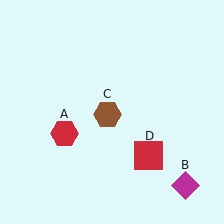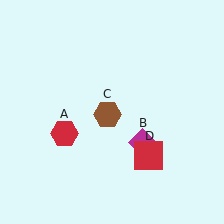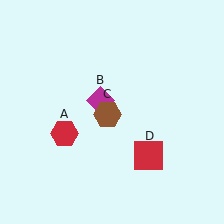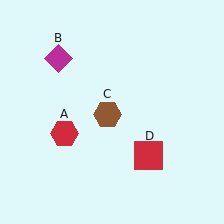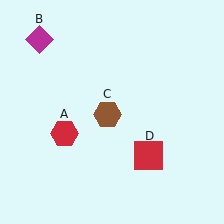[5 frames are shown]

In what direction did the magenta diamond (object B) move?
The magenta diamond (object B) moved up and to the left.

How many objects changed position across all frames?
1 object changed position: magenta diamond (object B).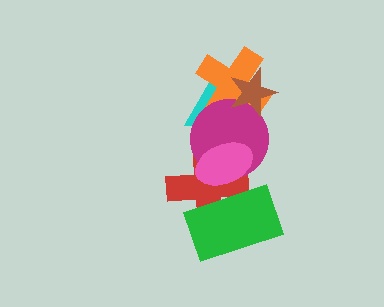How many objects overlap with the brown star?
3 objects overlap with the brown star.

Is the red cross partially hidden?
Yes, it is partially covered by another shape.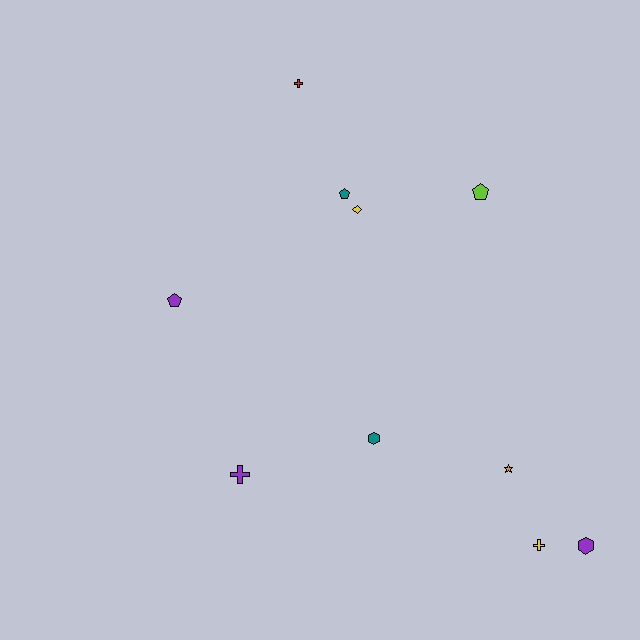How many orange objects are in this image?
There is 1 orange object.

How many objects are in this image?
There are 10 objects.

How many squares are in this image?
There are no squares.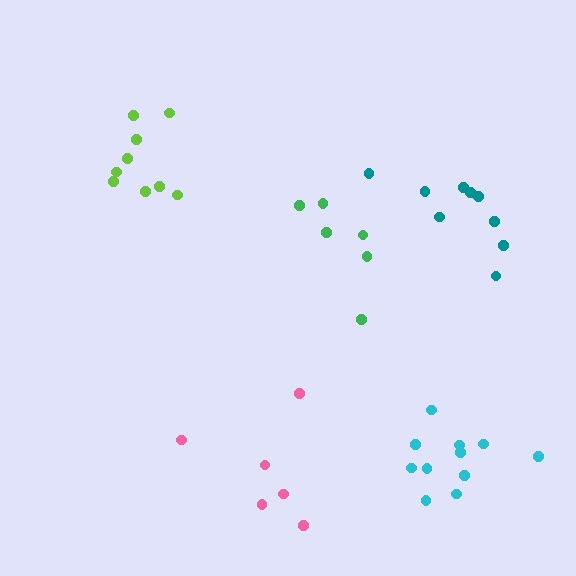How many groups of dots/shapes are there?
There are 5 groups.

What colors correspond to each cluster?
The clusters are colored: pink, green, teal, lime, cyan.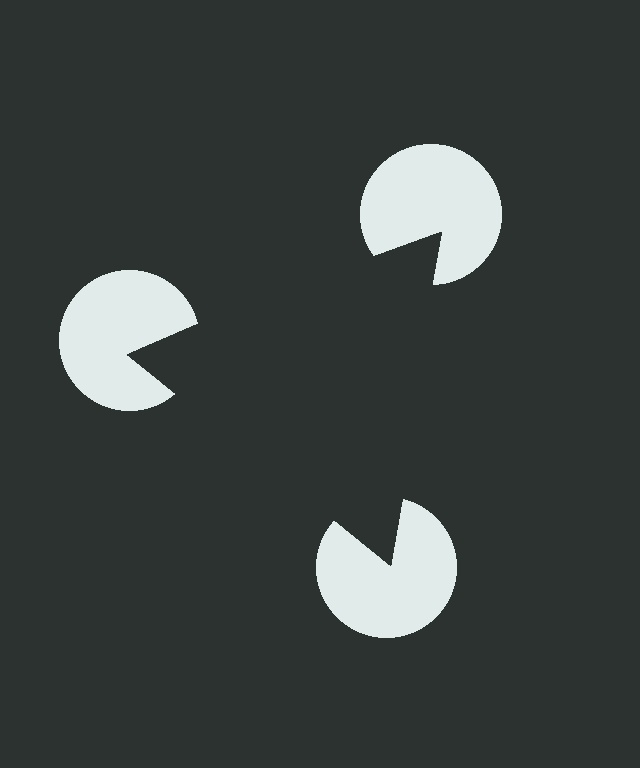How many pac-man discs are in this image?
There are 3 — one at each vertex of the illusory triangle.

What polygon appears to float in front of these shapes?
An illusory triangle — its edges are inferred from the aligned wedge cuts in the pac-man discs, not physically drawn.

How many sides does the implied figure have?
3 sides.